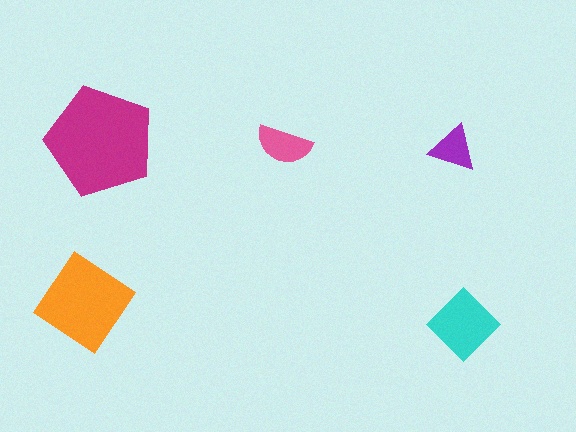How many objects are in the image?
There are 5 objects in the image.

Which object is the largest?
The magenta pentagon.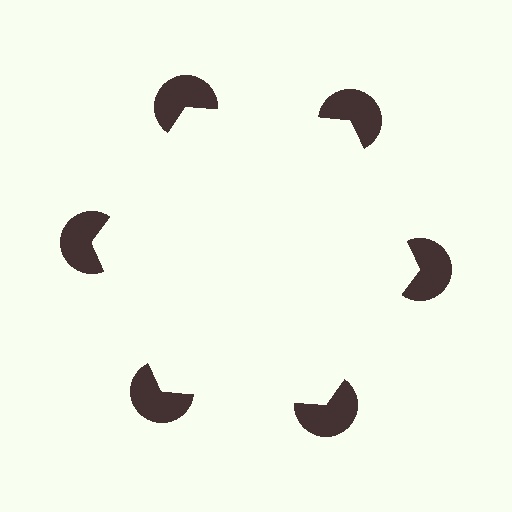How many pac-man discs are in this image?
There are 6 — one at each vertex of the illusory hexagon.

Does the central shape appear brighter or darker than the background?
It typically appears slightly brighter than the background, even though no actual brightness change is drawn.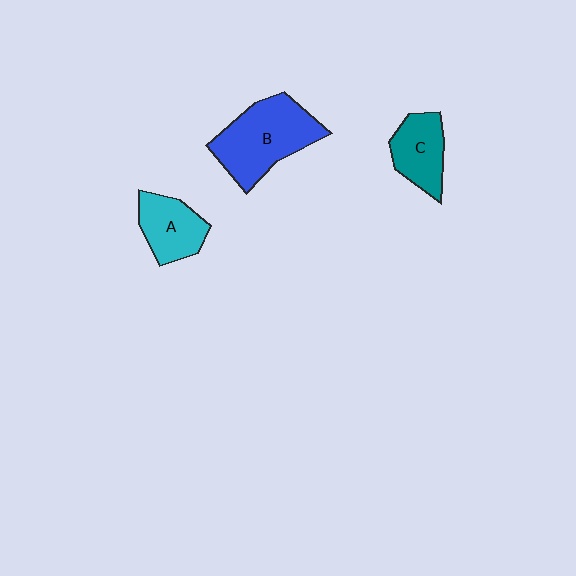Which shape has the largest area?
Shape B (blue).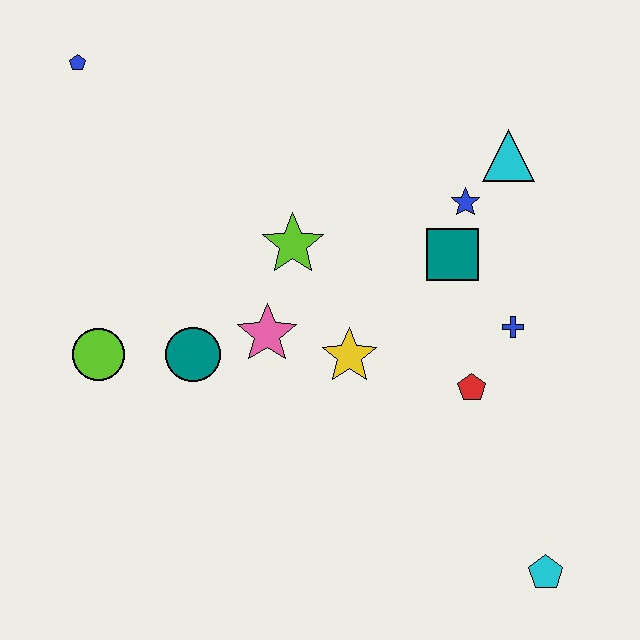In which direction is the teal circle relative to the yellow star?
The teal circle is to the left of the yellow star.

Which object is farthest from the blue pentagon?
The cyan pentagon is farthest from the blue pentagon.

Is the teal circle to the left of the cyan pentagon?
Yes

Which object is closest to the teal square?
The blue star is closest to the teal square.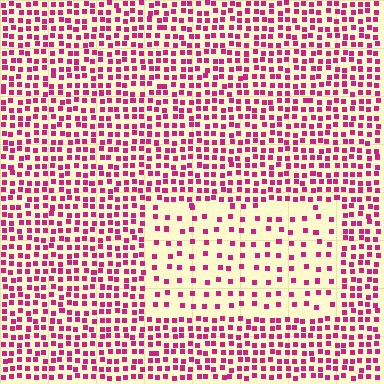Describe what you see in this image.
The image contains small magenta elements arranged at two different densities. A rectangle-shaped region is visible where the elements are less densely packed than the surrounding area.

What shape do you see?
I see a rectangle.